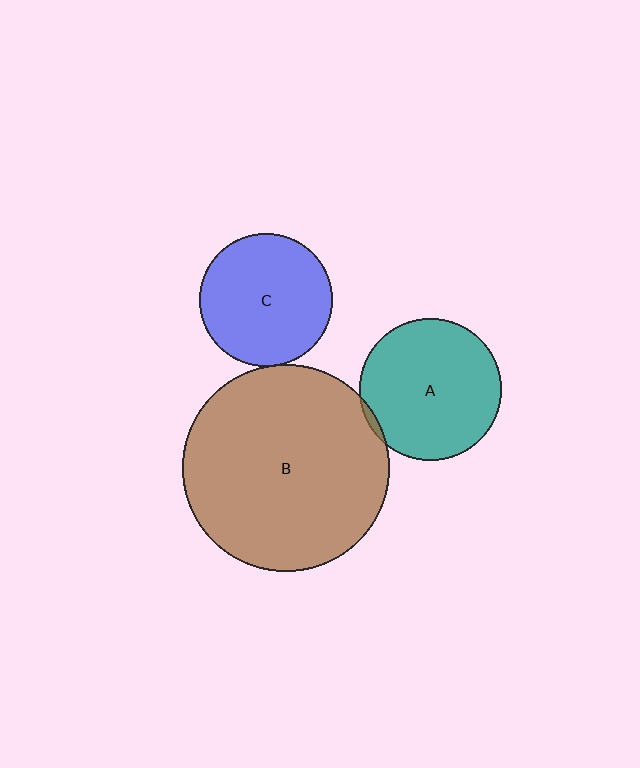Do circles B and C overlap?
Yes.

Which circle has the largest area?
Circle B (brown).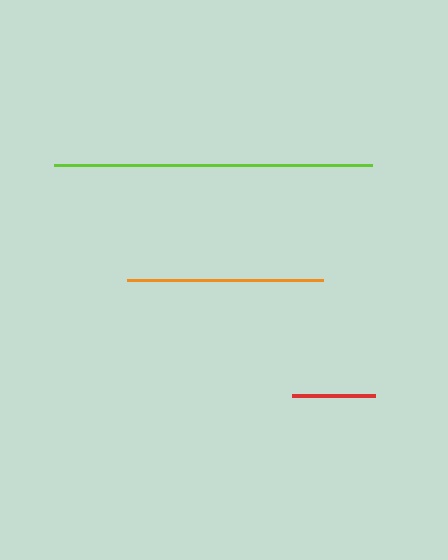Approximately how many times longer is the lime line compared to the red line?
The lime line is approximately 3.8 times the length of the red line.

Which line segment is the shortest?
The red line is the shortest at approximately 83 pixels.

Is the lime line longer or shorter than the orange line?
The lime line is longer than the orange line.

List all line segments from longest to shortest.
From longest to shortest: lime, orange, red.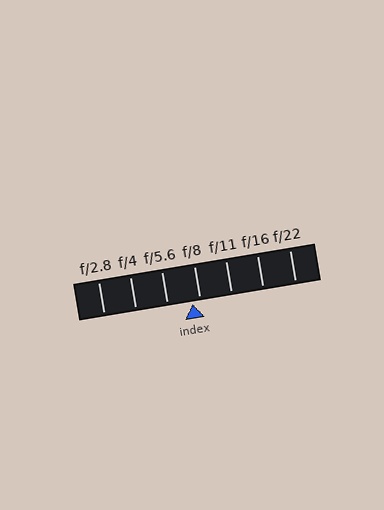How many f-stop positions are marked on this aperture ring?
There are 7 f-stop positions marked.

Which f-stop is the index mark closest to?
The index mark is closest to f/8.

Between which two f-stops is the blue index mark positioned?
The index mark is between f/5.6 and f/8.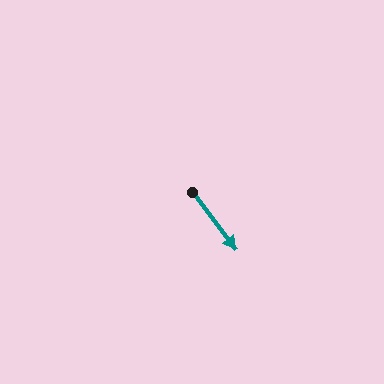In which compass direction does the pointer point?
Southeast.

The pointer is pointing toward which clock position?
Roughly 5 o'clock.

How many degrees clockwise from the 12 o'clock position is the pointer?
Approximately 142 degrees.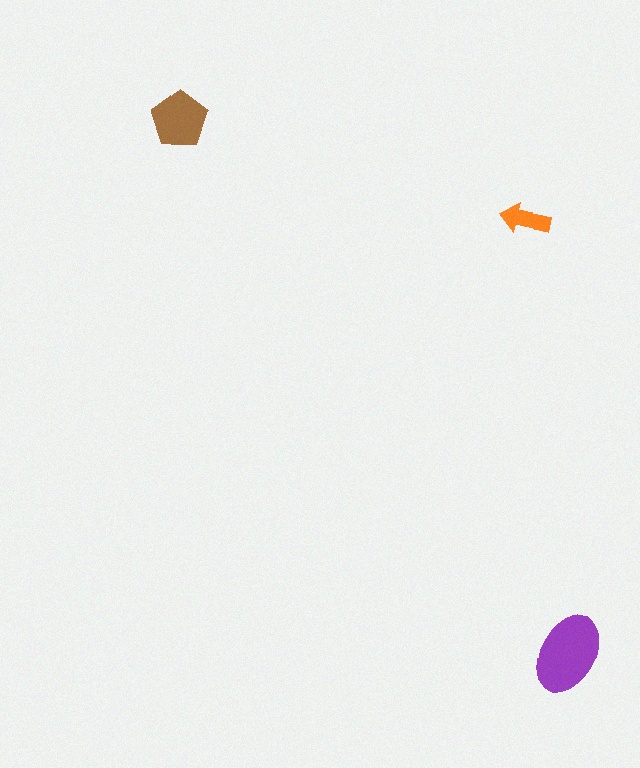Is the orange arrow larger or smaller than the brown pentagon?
Smaller.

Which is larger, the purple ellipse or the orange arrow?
The purple ellipse.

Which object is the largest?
The purple ellipse.